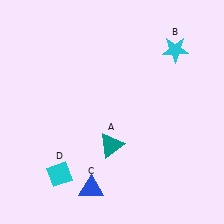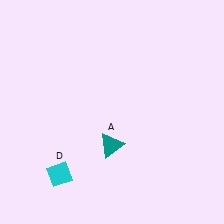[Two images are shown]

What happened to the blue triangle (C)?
The blue triangle (C) was removed in Image 2. It was in the bottom-left area of Image 1.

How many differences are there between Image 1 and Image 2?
There are 2 differences between the two images.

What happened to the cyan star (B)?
The cyan star (B) was removed in Image 2. It was in the top-right area of Image 1.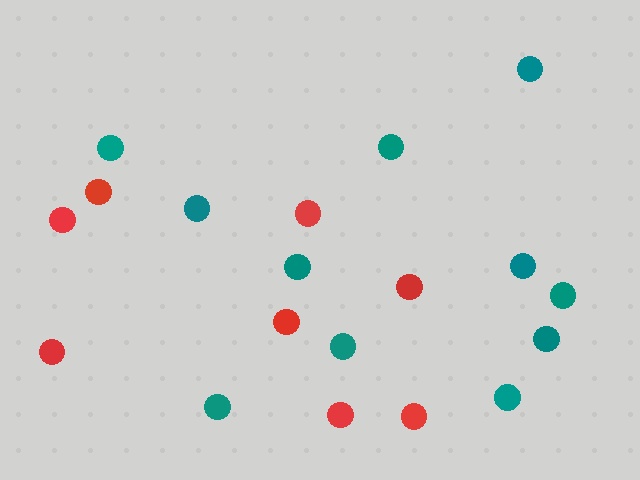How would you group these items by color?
There are 2 groups: one group of red circles (8) and one group of teal circles (11).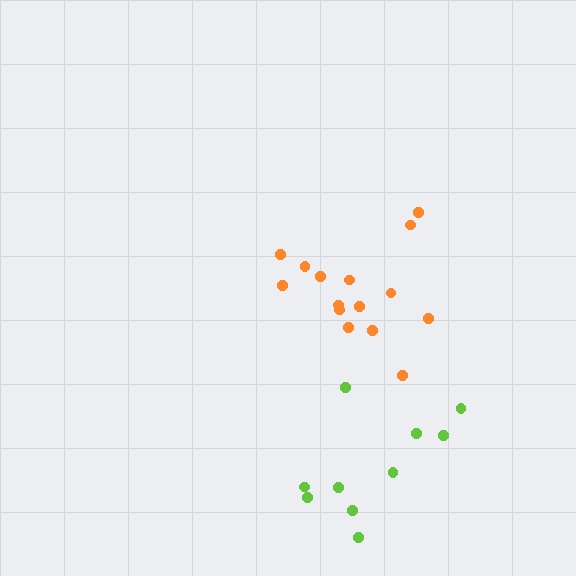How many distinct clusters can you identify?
There are 2 distinct clusters.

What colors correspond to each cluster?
The clusters are colored: orange, lime.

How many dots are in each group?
Group 1: 15 dots, Group 2: 10 dots (25 total).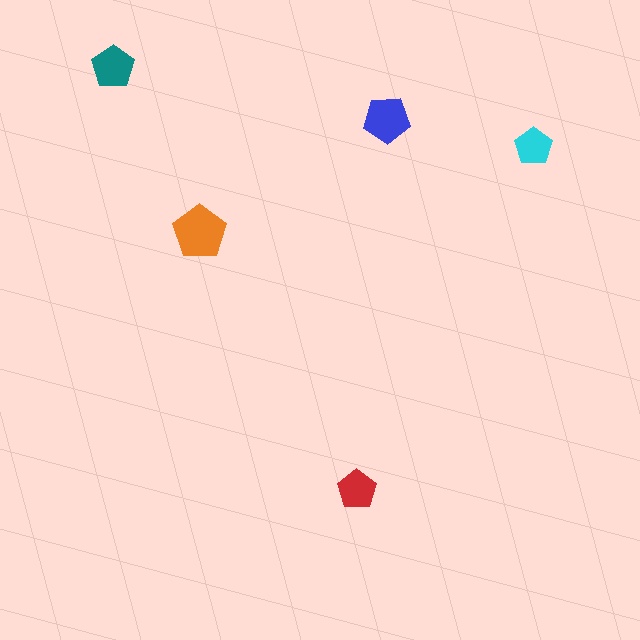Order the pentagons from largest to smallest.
the orange one, the blue one, the teal one, the red one, the cyan one.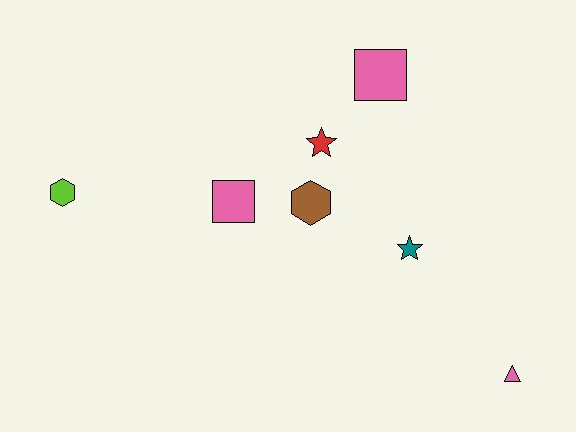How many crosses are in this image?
There are no crosses.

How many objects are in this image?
There are 7 objects.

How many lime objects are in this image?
There is 1 lime object.